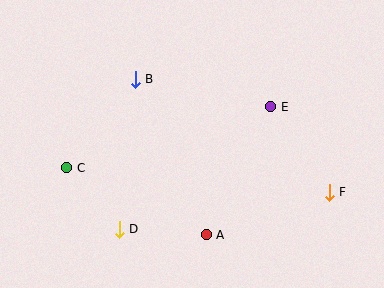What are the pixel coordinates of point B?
Point B is at (135, 79).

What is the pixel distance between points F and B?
The distance between F and B is 225 pixels.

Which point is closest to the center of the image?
Point B at (135, 79) is closest to the center.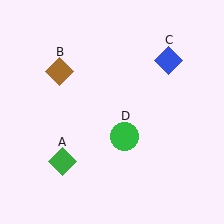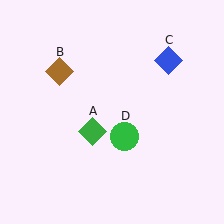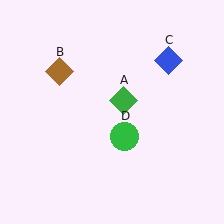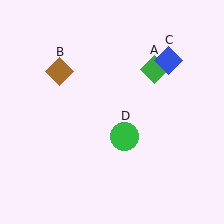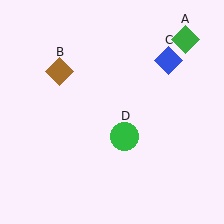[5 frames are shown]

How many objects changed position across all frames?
1 object changed position: green diamond (object A).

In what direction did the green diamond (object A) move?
The green diamond (object A) moved up and to the right.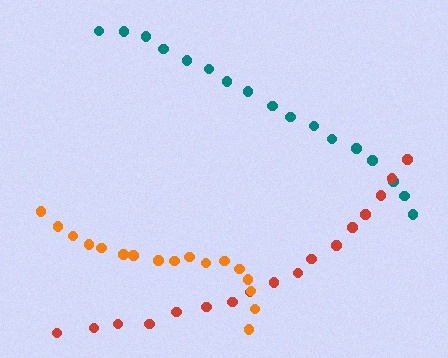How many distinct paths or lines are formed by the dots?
There are 3 distinct paths.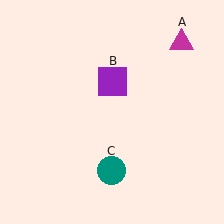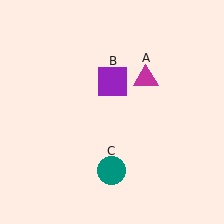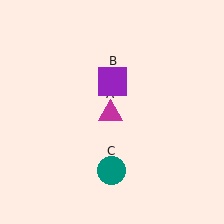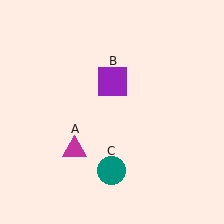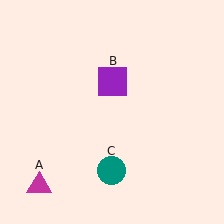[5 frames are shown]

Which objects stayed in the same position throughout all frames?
Purple square (object B) and teal circle (object C) remained stationary.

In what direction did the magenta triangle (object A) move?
The magenta triangle (object A) moved down and to the left.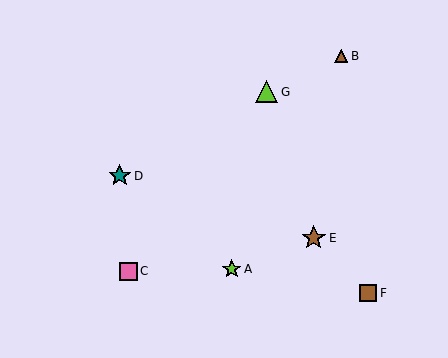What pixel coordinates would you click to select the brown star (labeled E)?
Click at (314, 238) to select the brown star E.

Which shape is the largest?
The brown star (labeled E) is the largest.